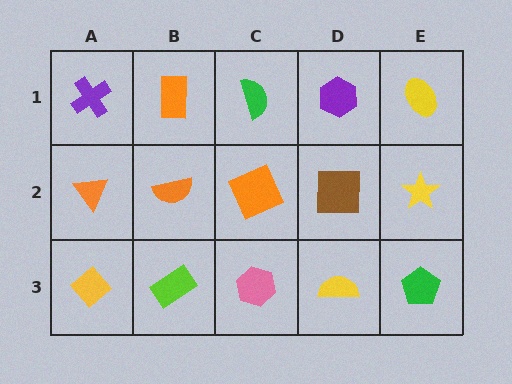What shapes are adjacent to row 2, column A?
A purple cross (row 1, column A), a yellow diamond (row 3, column A), an orange semicircle (row 2, column B).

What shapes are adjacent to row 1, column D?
A brown square (row 2, column D), a green semicircle (row 1, column C), a yellow ellipse (row 1, column E).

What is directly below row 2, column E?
A green pentagon.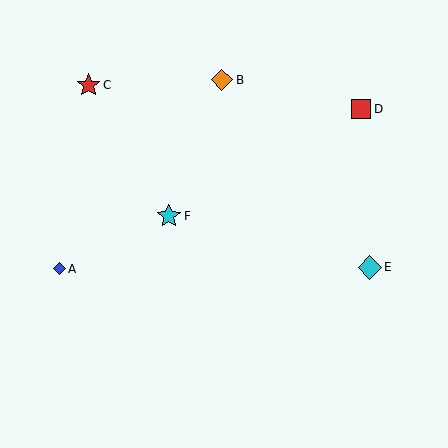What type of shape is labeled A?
Shape A is a blue diamond.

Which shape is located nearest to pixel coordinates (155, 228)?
The cyan star (labeled F) at (169, 216) is nearest to that location.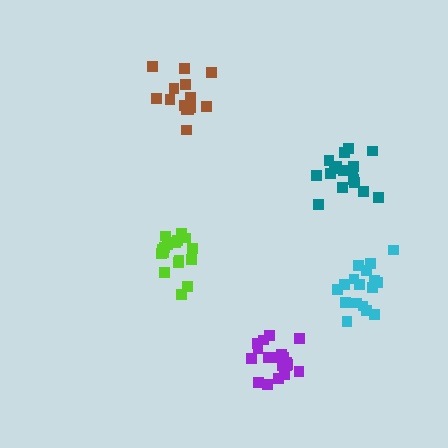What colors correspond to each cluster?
The clusters are colored: lime, brown, purple, teal, cyan.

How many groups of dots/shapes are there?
There are 5 groups.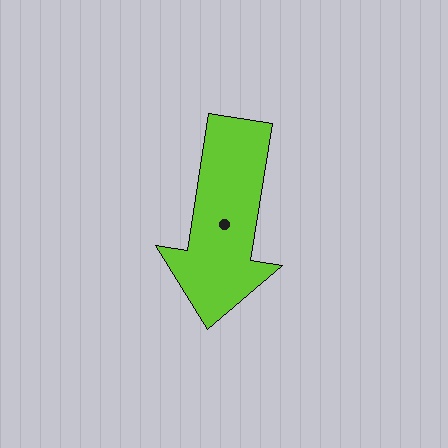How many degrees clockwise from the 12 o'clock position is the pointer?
Approximately 189 degrees.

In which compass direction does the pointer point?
South.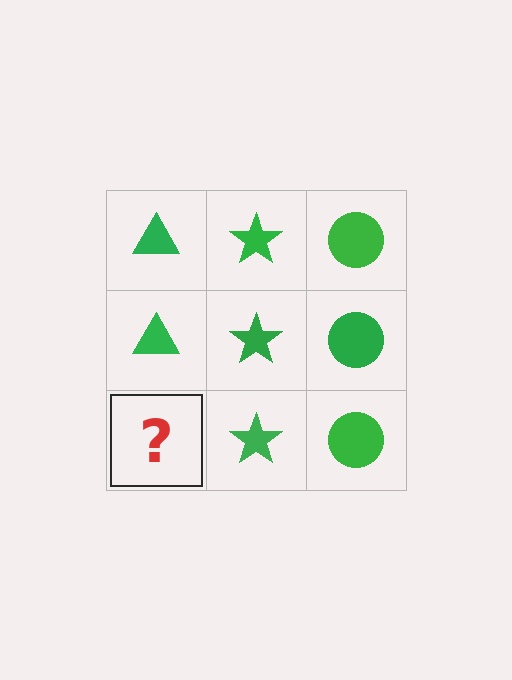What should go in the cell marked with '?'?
The missing cell should contain a green triangle.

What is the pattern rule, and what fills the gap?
The rule is that each column has a consistent shape. The gap should be filled with a green triangle.